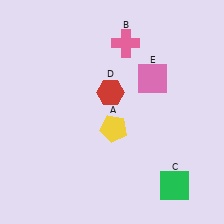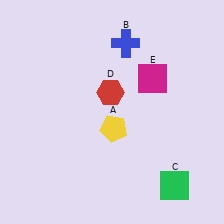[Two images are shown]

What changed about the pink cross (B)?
In Image 1, B is pink. In Image 2, it changed to blue.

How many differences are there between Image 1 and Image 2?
There are 2 differences between the two images.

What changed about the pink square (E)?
In Image 1, E is pink. In Image 2, it changed to magenta.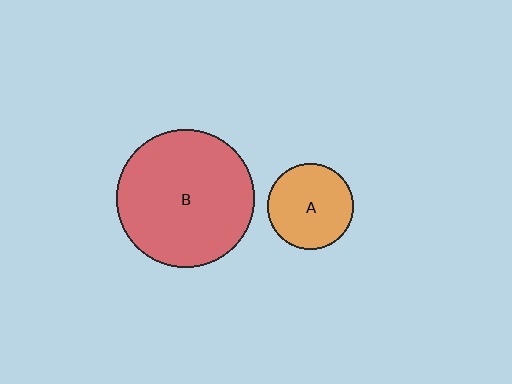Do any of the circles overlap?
No, none of the circles overlap.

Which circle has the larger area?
Circle B (red).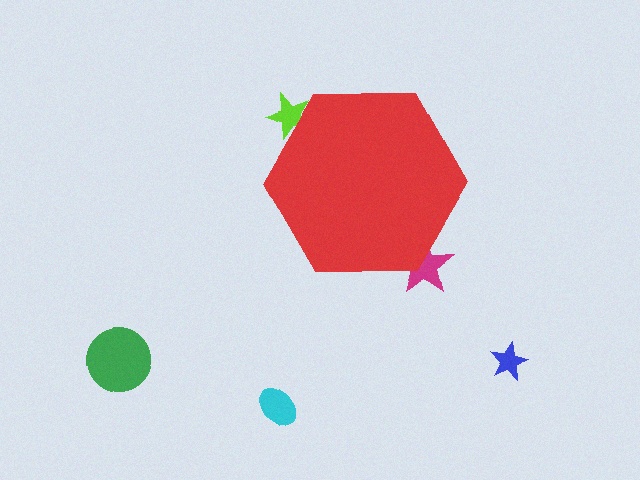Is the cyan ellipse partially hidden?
No, the cyan ellipse is fully visible.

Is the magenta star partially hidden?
Yes, the magenta star is partially hidden behind the red hexagon.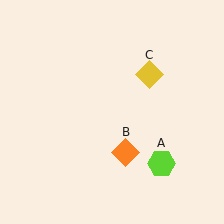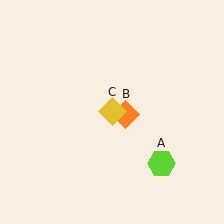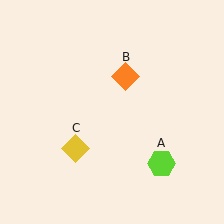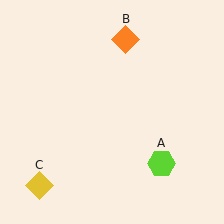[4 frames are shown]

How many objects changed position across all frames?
2 objects changed position: orange diamond (object B), yellow diamond (object C).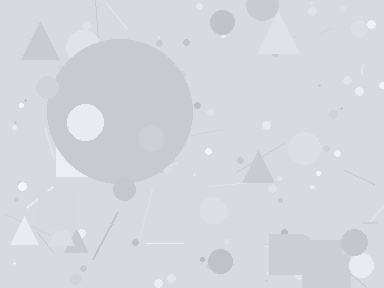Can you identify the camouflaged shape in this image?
The camouflaged shape is a circle.